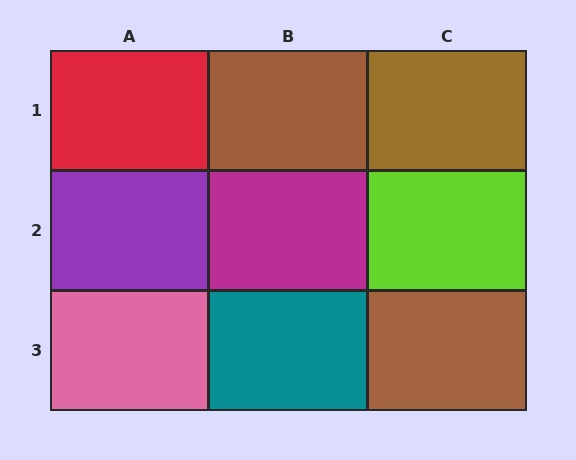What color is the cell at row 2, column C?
Lime.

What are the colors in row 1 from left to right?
Red, brown, brown.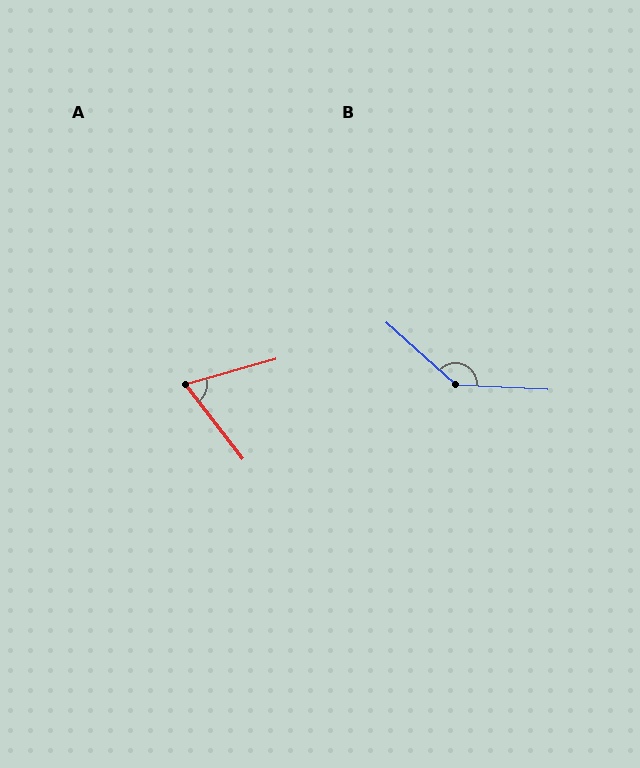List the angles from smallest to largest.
A (68°), B (141°).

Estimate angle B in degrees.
Approximately 141 degrees.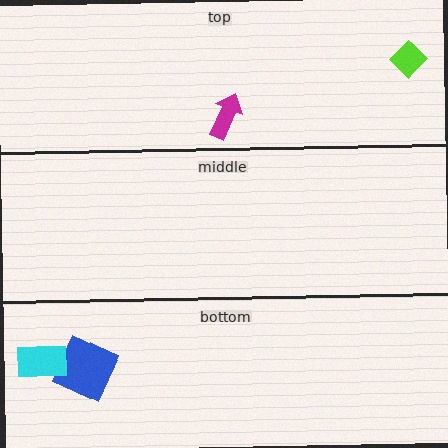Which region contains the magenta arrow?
The top region.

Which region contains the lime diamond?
The top region.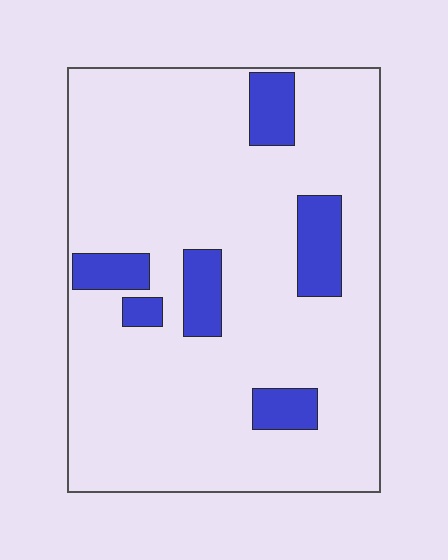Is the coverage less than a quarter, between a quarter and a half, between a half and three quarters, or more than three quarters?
Less than a quarter.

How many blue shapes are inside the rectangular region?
6.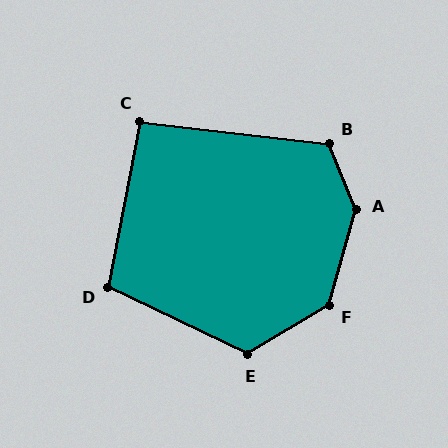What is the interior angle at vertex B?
Approximately 118 degrees (obtuse).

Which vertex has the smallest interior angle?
C, at approximately 94 degrees.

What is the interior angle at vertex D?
Approximately 105 degrees (obtuse).